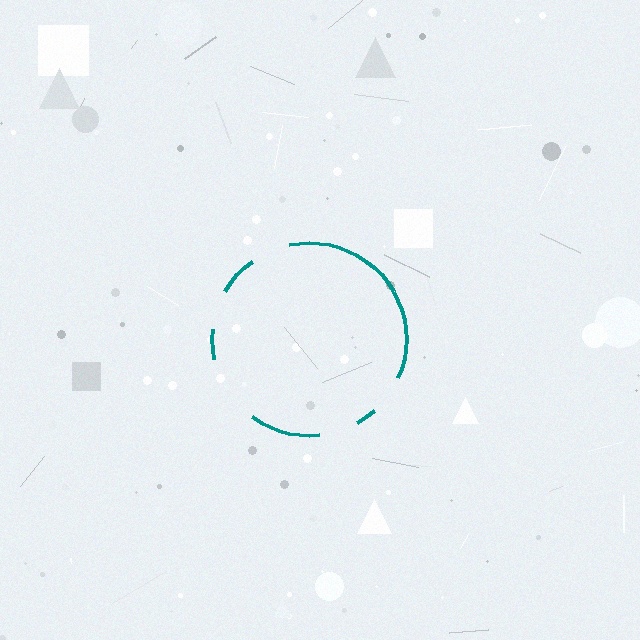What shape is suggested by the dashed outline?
The dashed outline suggests a circle.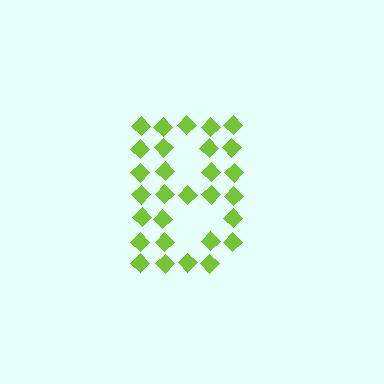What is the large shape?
The large shape is the letter B.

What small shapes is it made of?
It is made of small diamonds.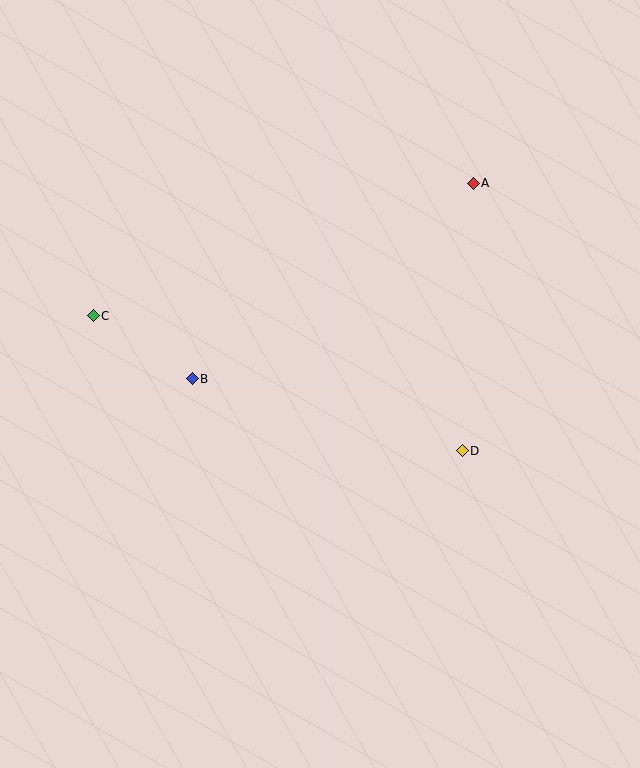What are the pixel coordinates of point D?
Point D is at (462, 451).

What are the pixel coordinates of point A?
Point A is at (473, 183).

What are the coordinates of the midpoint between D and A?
The midpoint between D and A is at (468, 317).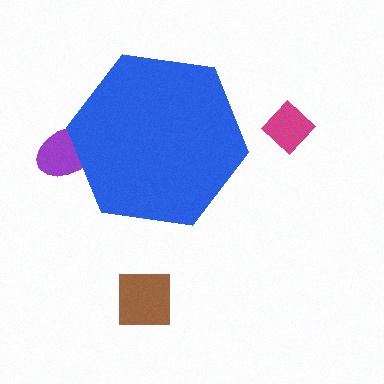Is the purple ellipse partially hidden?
Yes, the purple ellipse is partially hidden behind the blue hexagon.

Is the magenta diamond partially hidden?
No, the magenta diamond is fully visible.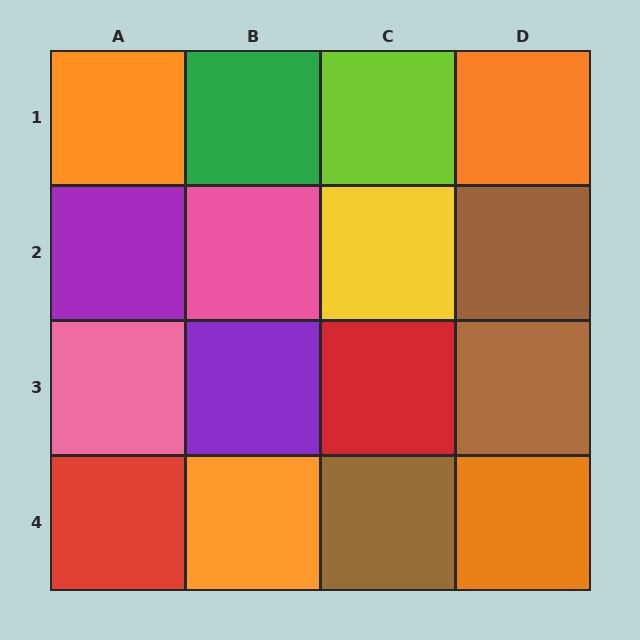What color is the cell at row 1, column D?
Orange.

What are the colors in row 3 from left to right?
Pink, purple, red, brown.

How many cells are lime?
1 cell is lime.